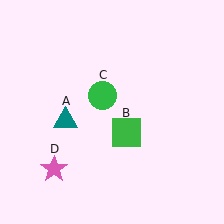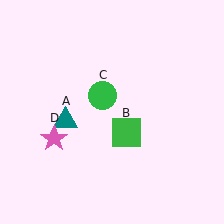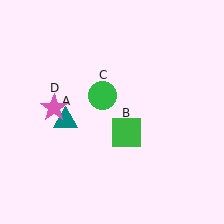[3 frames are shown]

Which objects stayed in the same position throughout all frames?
Teal triangle (object A) and green square (object B) and green circle (object C) remained stationary.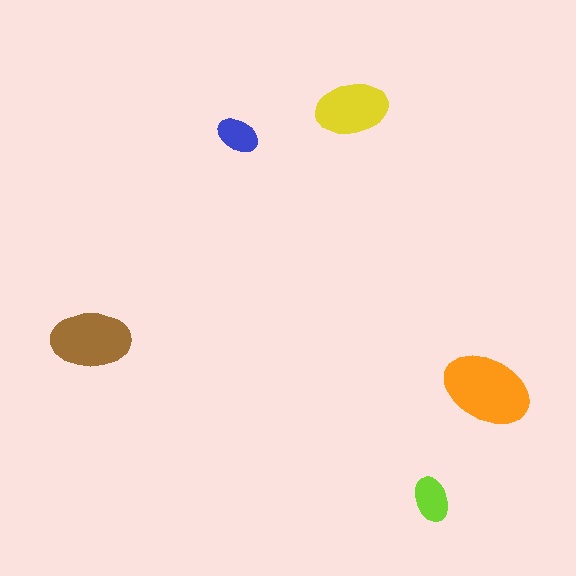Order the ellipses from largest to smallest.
the orange one, the brown one, the yellow one, the lime one, the blue one.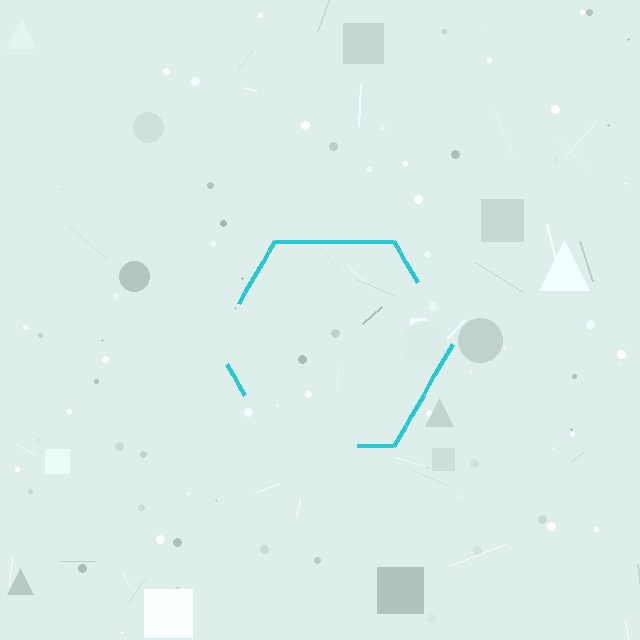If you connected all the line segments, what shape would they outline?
They would outline a hexagon.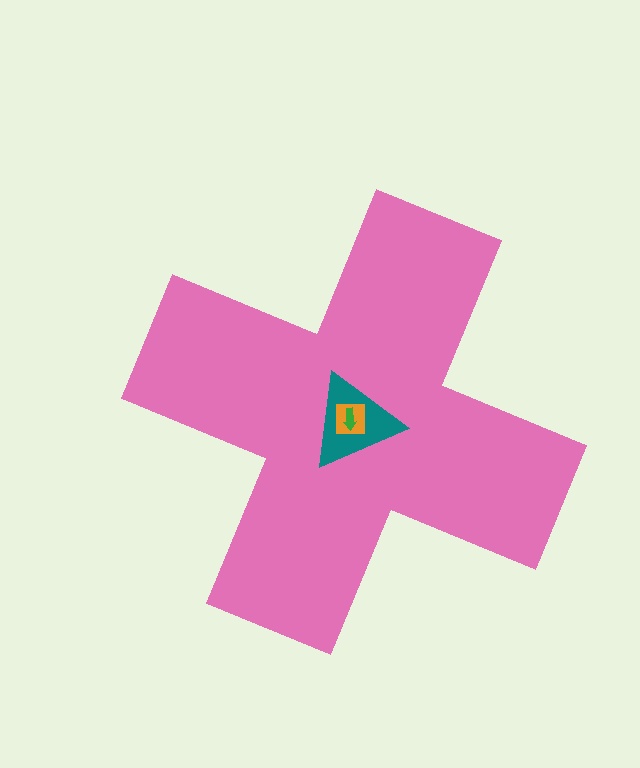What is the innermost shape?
The green arrow.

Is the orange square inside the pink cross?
Yes.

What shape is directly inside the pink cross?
The teal triangle.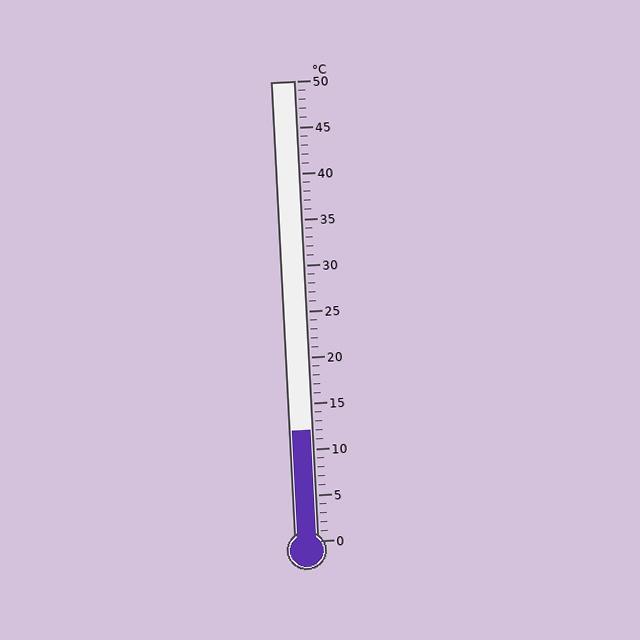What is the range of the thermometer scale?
The thermometer scale ranges from 0°C to 50°C.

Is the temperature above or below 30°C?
The temperature is below 30°C.